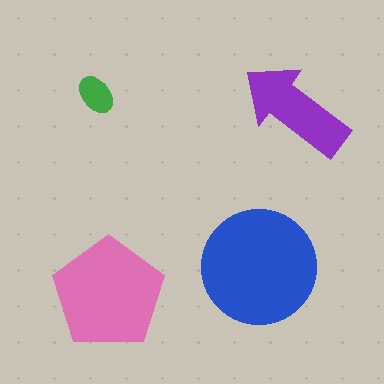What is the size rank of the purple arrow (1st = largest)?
3rd.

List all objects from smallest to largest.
The green ellipse, the purple arrow, the pink pentagon, the blue circle.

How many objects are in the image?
There are 4 objects in the image.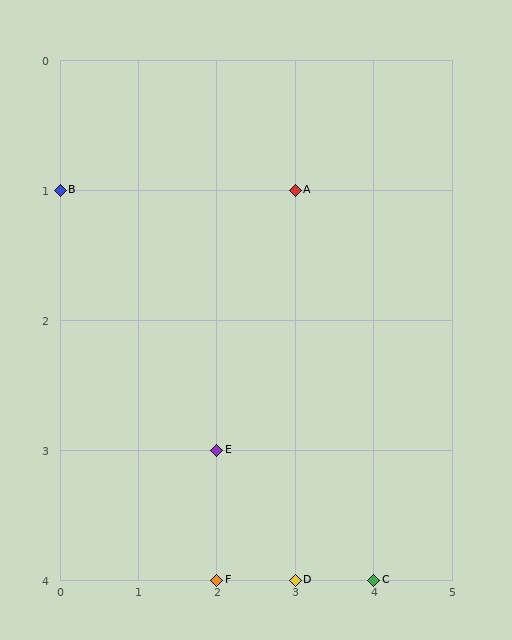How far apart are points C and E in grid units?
Points C and E are 2 columns and 1 row apart (about 2.2 grid units diagonally).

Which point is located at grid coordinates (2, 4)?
Point F is at (2, 4).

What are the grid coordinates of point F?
Point F is at grid coordinates (2, 4).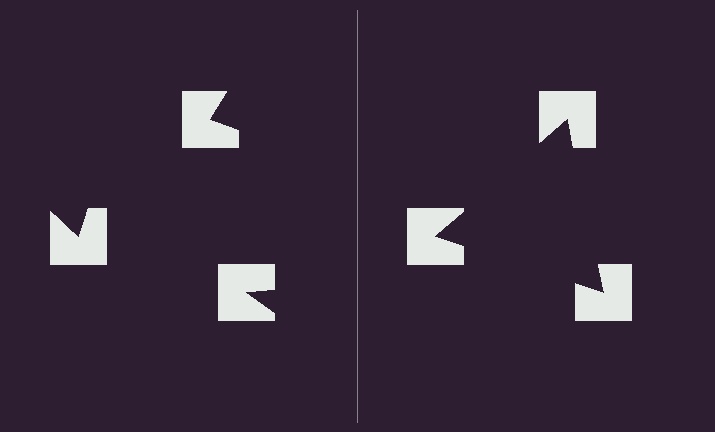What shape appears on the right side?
An illusory triangle.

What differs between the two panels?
The notched squares are positioned identically on both sides; only the wedge orientations differ. On the right they align to a triangle; on the left they are misaligned.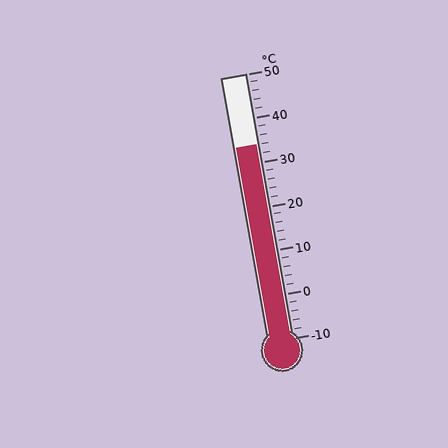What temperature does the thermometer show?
The thermometer shows approximately 34°C.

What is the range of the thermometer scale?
The thermometer scale ranges from -10°C to 50°C.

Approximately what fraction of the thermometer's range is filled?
The thermometer is filled to approximately 75% of its range.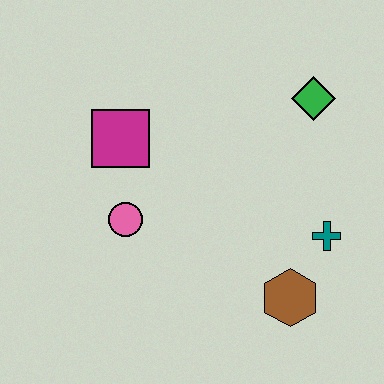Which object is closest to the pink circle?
The magenta square is closest to the pink circle.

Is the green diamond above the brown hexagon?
Yes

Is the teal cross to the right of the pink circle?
Yes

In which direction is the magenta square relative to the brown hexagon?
The magenta square is to the left of the brown hexagon.